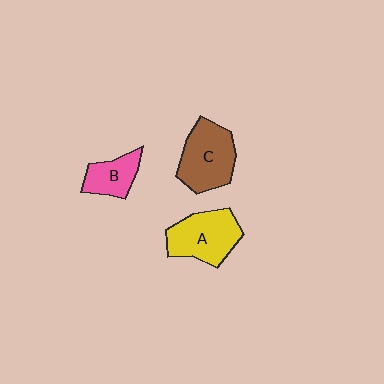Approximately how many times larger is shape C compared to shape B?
Approximately 1.7 times.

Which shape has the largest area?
Shape C (brown).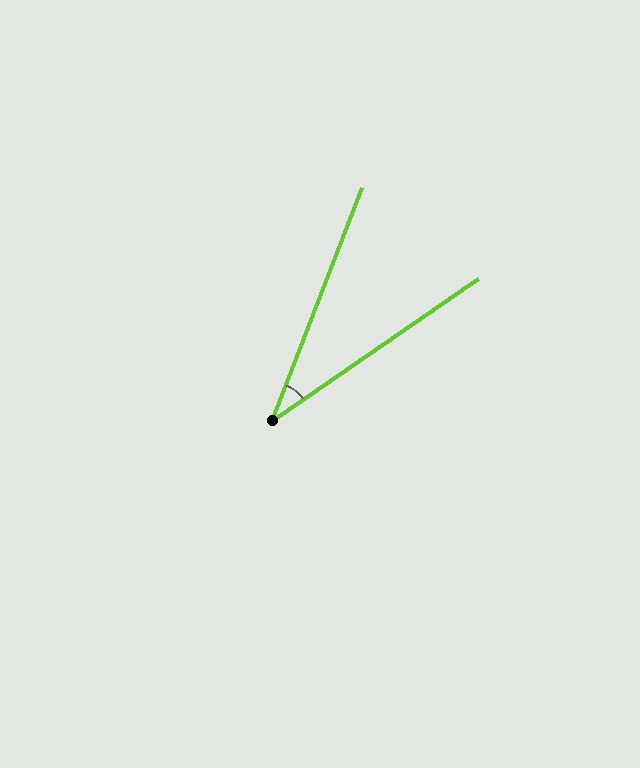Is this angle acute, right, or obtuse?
It is acute.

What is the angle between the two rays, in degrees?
Approximately 34 degrees.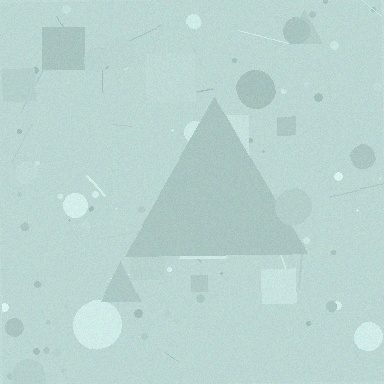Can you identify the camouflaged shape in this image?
The camouflaged shape is a triangle.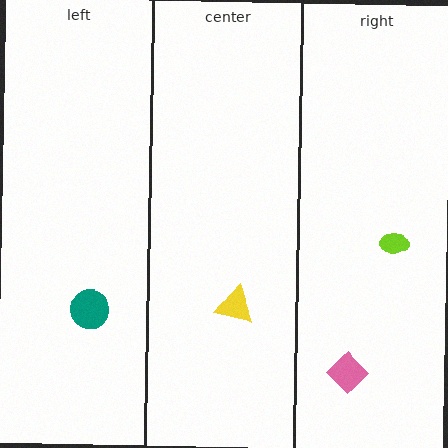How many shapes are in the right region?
2.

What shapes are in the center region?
The yellow triangle.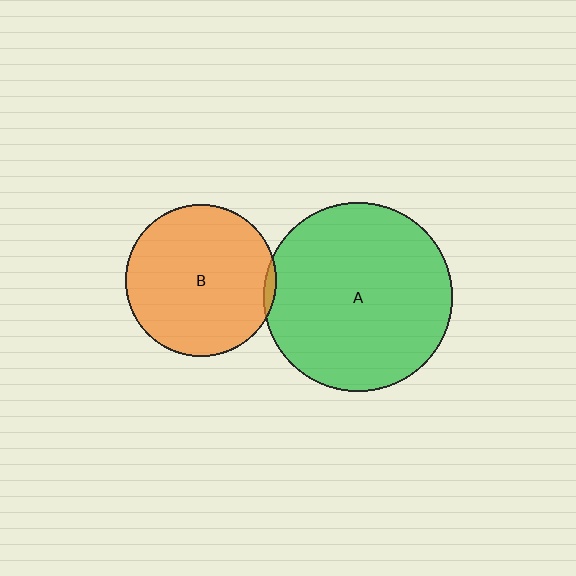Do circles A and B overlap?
Yes.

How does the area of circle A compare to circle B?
Approximately 1.6 times.